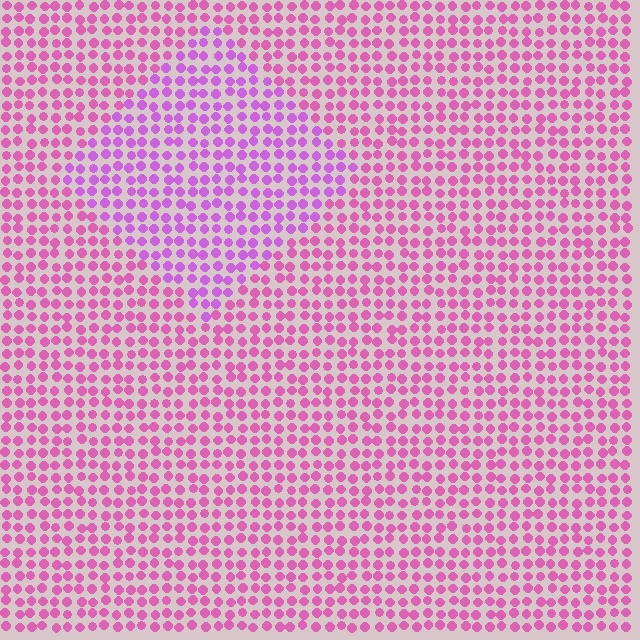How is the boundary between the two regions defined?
The boundary is defined purely by a slight shift in hue (about 29 degrees). Spacing, size, and orientation are identical on both sides.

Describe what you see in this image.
The image is filled with small pink elements in a uniform arrangement. A diamond-shaped region is visible where the elements are tinted to a slightly different hue, forming a subtle color boundary.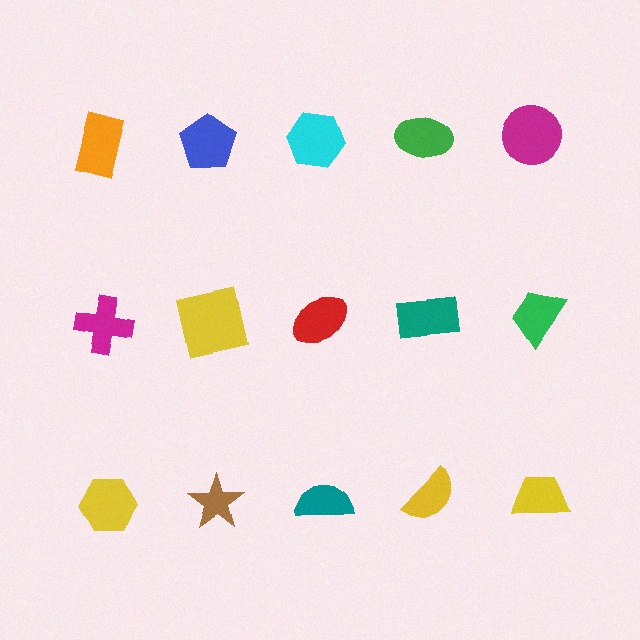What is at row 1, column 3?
A cyan hexagon.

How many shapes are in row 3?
5 shapes.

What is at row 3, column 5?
A yellow trapezoid.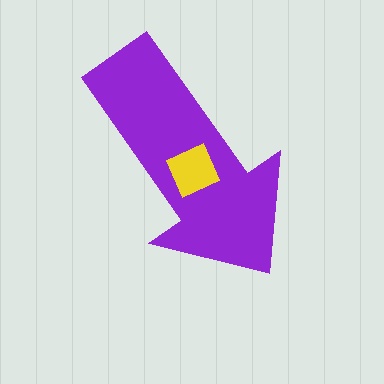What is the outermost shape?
The purple arrow.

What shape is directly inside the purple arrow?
The yellow diamond.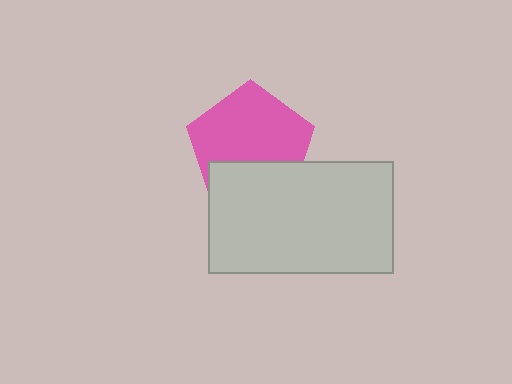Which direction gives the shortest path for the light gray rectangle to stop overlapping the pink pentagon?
Moving down gives the shortest separation.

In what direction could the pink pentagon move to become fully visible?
The pink pentagon could move up. That would shift it out from behind the light gray rectangle entirely.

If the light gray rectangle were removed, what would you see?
You would see the complete pink pentagon.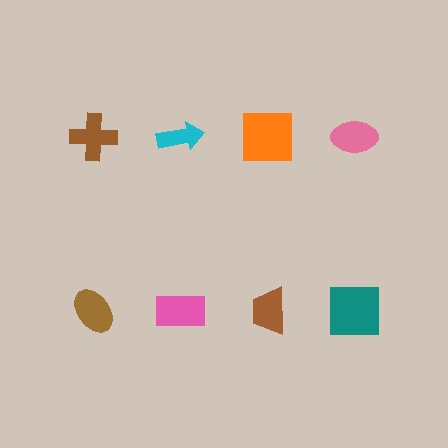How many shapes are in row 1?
4 shapes.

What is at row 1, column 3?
An orange square.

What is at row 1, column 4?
A pink ellipse.